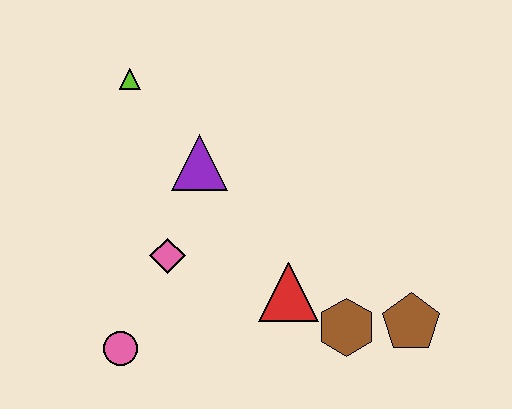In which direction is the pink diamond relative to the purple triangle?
The pink diamond is below the purple triangle.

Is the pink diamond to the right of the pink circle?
Yes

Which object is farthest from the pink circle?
The brown pentagon is farthest from the pink circle.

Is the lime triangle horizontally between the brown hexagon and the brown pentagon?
No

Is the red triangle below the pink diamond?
Yes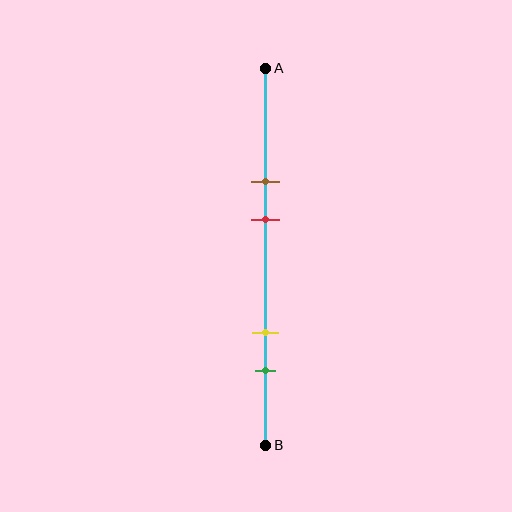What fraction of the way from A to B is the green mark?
The green mark is approximately 80% (0.8) of the way from A to B.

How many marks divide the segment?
There are 4 marks dividing the segment.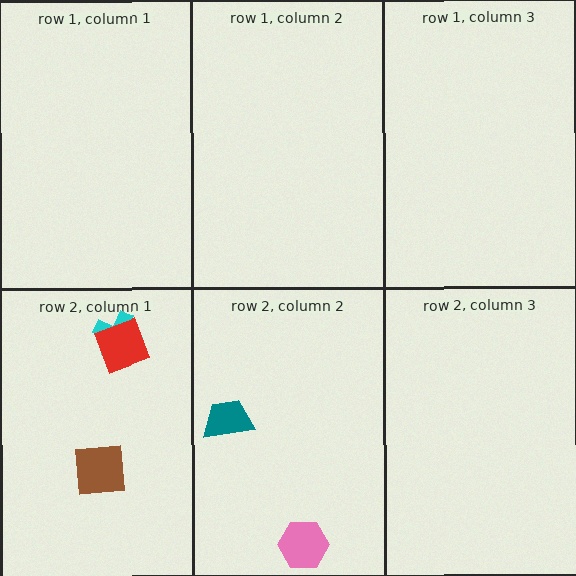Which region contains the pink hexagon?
The row 2, column 2 region.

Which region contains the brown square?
The row 2, column 1 region.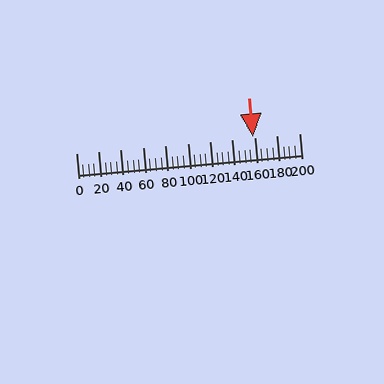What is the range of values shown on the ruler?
The ruler shows values from 0 to 200.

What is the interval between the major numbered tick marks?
The major tick marks are spaced 20 units apart.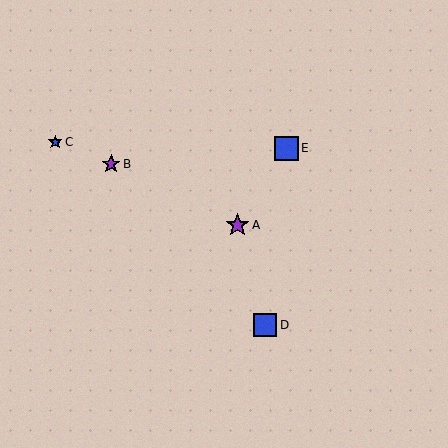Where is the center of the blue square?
The center of the blue square is at (286, 148).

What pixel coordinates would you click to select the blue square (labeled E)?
Click at (286, 148) to select the blue square E.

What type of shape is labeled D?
Shape D is a blue square.